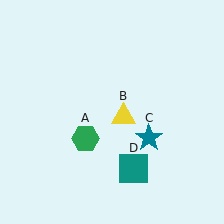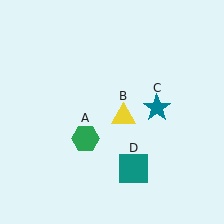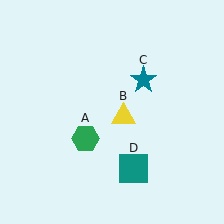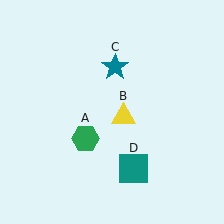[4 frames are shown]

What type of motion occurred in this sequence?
The teal star (object C) rotated counterclockwise around the center of the scene.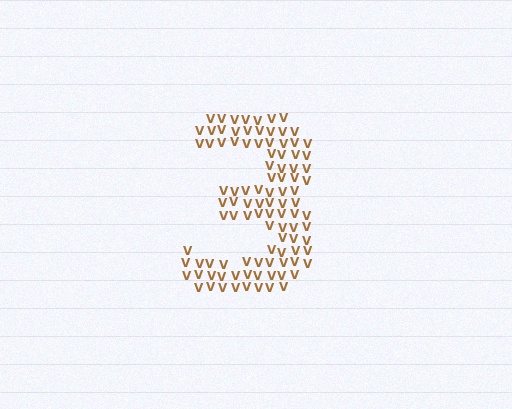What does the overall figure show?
The overall figure shows the digit 3.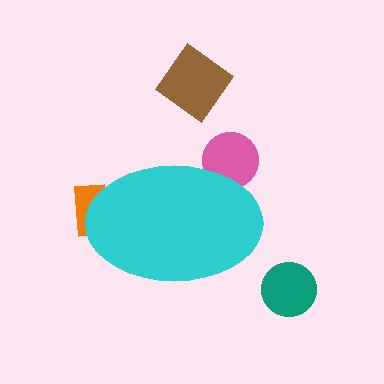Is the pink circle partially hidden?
Yes, the pink circle is partially hidden behind the cyan ellipse.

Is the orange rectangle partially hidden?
Yes, the orange rectangle is partially hidden behind the cyan ellipse.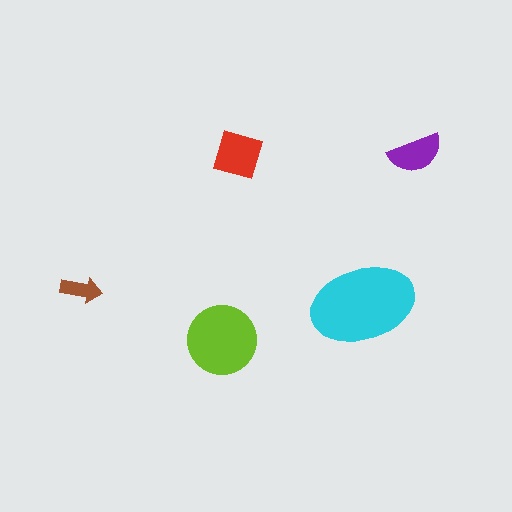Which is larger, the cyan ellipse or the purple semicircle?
The cyan ellipse.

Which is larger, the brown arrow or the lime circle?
The lime circle.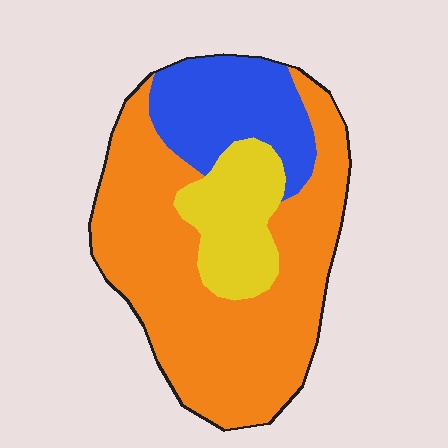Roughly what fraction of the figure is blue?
Blue covers about 20% of the figure.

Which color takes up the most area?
Orange, at roughly 65%.